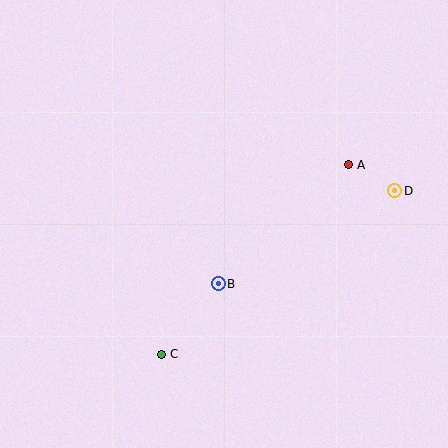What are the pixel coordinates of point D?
Point D is at (395, 191).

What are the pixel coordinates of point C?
Point C is at (161, 354).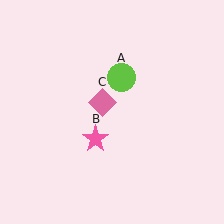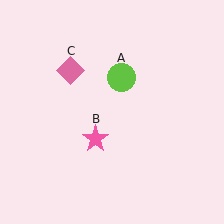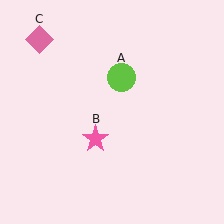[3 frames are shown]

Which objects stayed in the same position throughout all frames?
Lime circle (object A) and pink star (object B) remained stationary.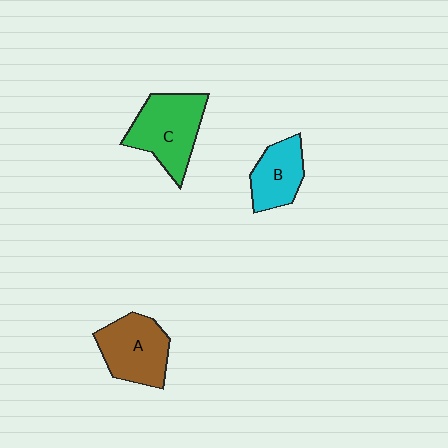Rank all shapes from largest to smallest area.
From largest to smallest: C (green), A (brown), B (cyan).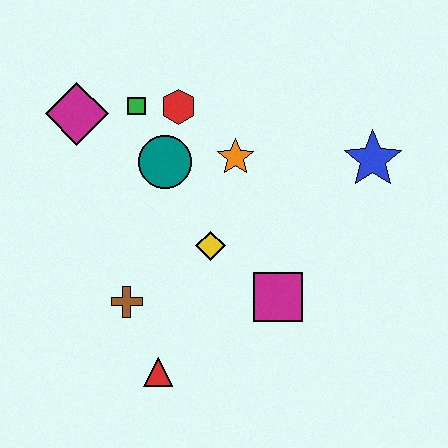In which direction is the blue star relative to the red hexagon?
The blue star is to the right of the red hexagon.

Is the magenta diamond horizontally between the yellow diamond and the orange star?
No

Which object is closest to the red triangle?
The brown cross is closest to the red triangle.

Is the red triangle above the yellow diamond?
No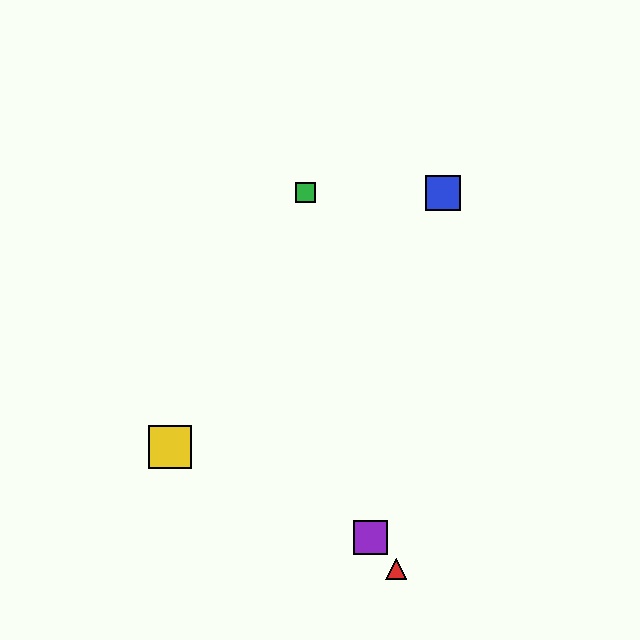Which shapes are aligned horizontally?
The blue square, the green square are aligned horizontally.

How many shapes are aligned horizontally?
2 shapes (the blue square, the green square) are aligned horizontally.